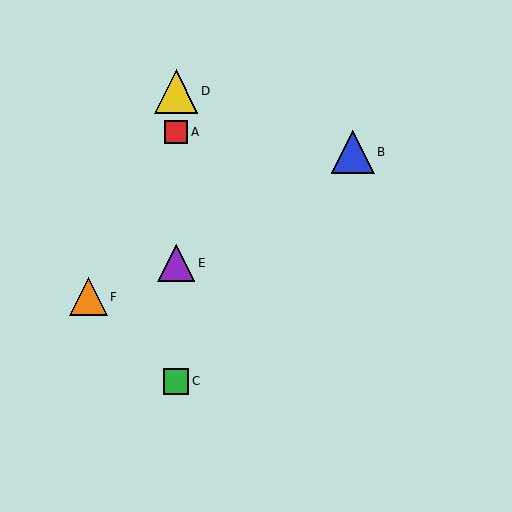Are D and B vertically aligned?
No, D is at x≈176 and B is at x≈353.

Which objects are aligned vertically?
Objects A, C, D, E are aligned vertically.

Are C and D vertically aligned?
Yes, both are at x≈176.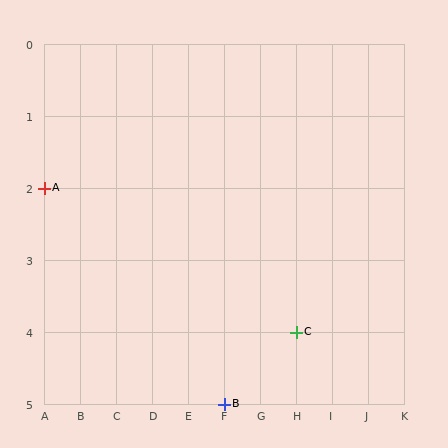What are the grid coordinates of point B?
Point B is at grid coordinates (F, 5).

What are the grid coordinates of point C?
Point C is at grid coordinates (H, 4).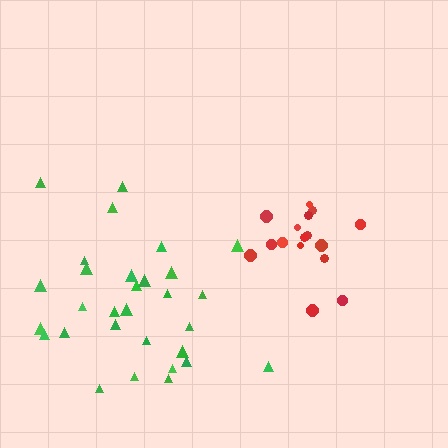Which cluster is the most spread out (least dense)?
Green.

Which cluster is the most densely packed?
Red.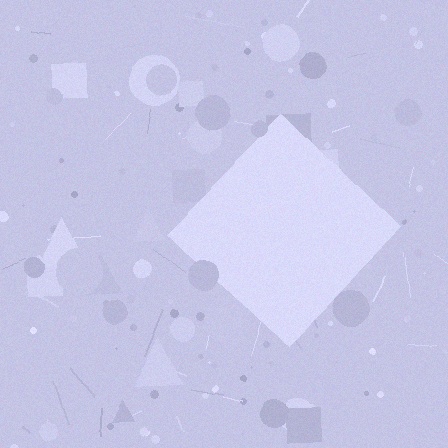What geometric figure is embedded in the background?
A diamond is embedded in the background.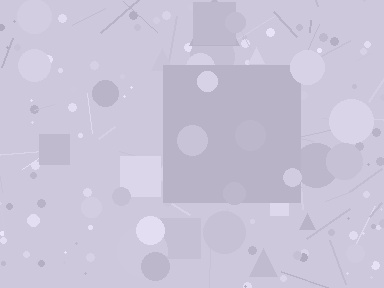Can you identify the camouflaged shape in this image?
The camouflaged shape is a square.